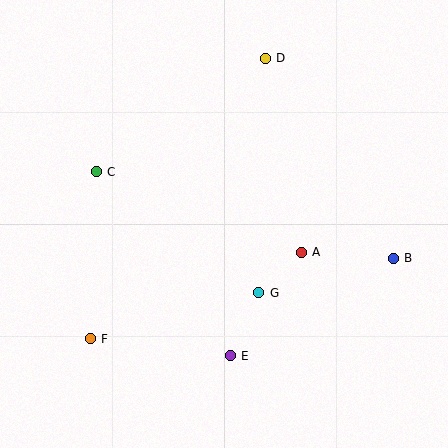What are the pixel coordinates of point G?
Point G is at (259, 293).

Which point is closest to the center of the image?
Point G at (259, 293) is closest to the center.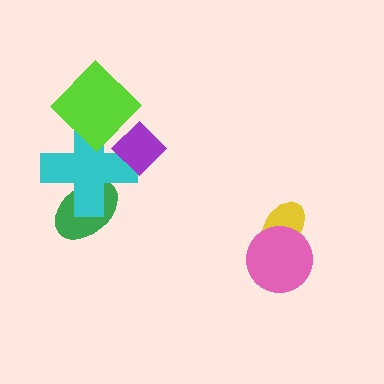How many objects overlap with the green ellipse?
1 object overlaps with the green ellipse.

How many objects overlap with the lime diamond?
1 object overlaps with the lime diamond.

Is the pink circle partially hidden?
No, no other shape covers it.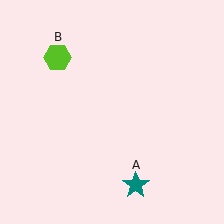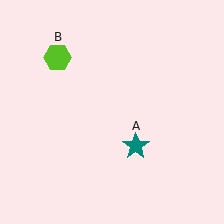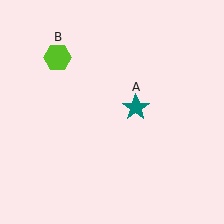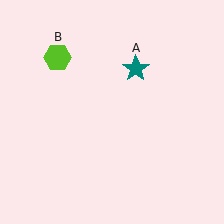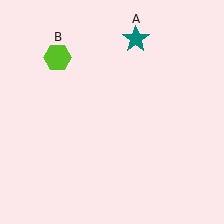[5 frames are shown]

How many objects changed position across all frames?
1 object changed position: teal star (object A).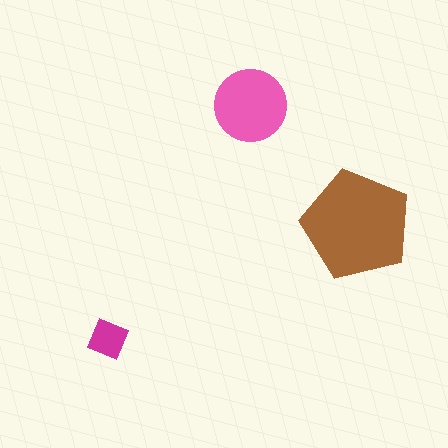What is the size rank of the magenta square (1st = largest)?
3rd.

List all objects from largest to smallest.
The brown pentagon, the pink circle, the magenta square.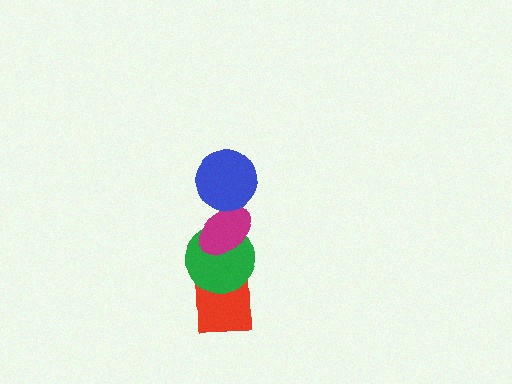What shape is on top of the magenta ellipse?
The blue circle is on top of the magenta ellipse.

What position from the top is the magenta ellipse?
The magenta ellipse is 2nd from the top.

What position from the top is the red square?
The red square is 4th from the top.